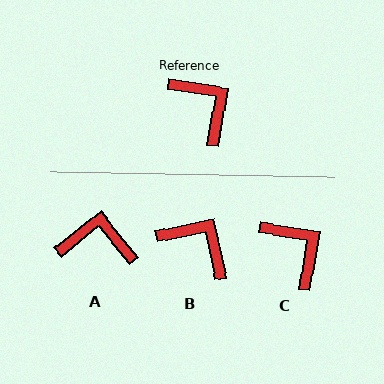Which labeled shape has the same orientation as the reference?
C.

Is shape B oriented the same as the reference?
No, it is off by about 22 degrees.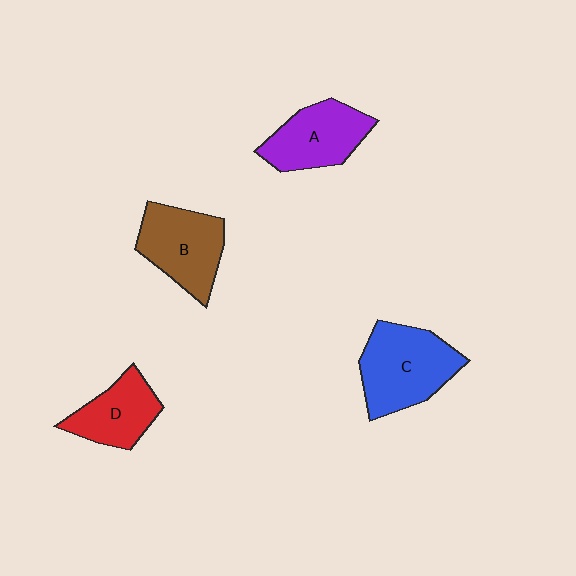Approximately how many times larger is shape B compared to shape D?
Approximately 1.3 times.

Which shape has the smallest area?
Shape D (red).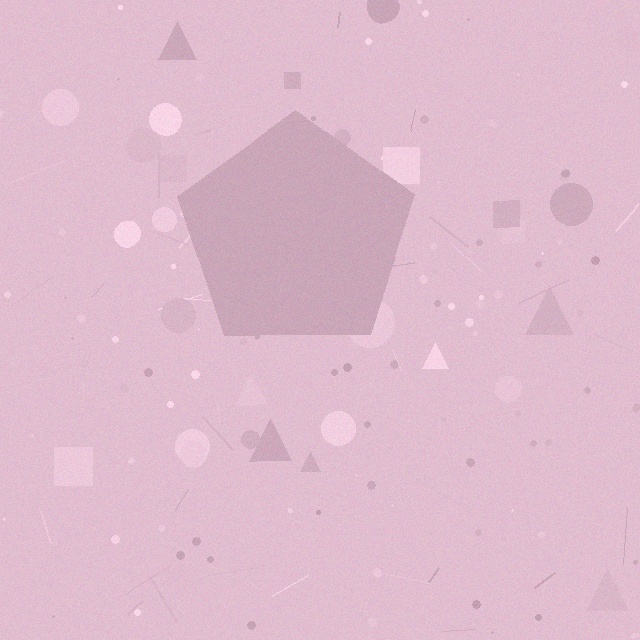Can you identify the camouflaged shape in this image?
The camouflaged shape is a pentagon.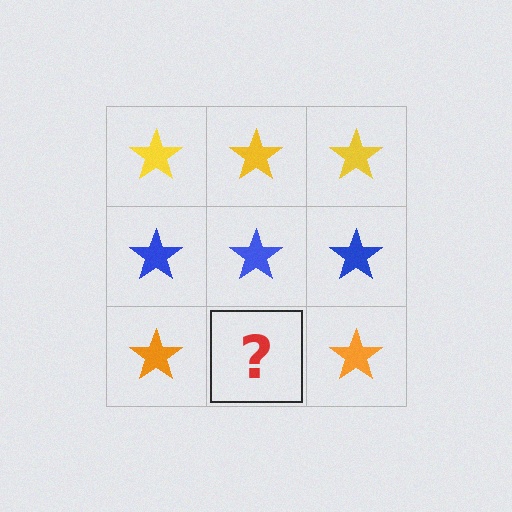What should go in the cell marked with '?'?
The missing cell should contain an orange star.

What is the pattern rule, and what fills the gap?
The rule is that each row has a consistent color. The gap should be filled with an orange star.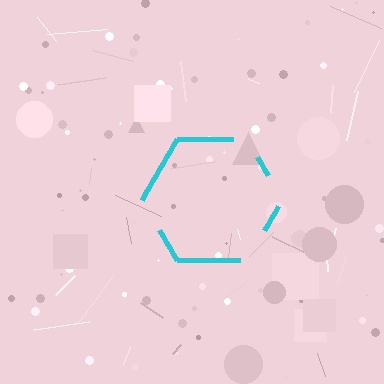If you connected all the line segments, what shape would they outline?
They would outline a hexagon.